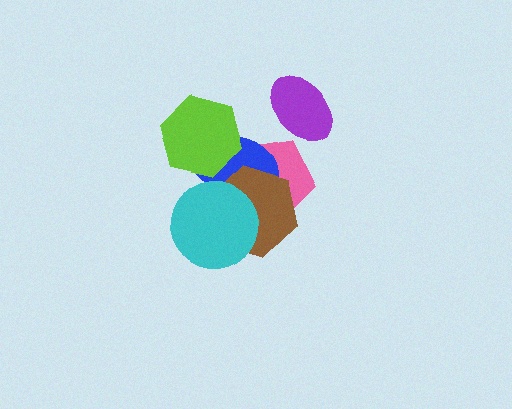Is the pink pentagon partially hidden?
Yes, it is partially covered by another shape.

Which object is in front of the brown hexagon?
The cyan circle is in front of the brown hexagon.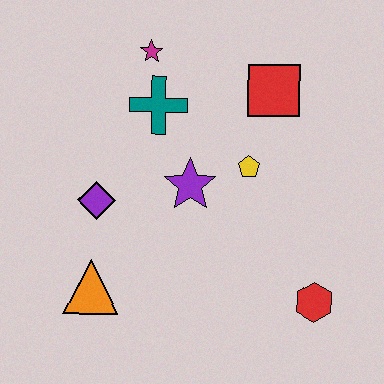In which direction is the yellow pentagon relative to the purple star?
The yellow pentagon is to the right of the purple star.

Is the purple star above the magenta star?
No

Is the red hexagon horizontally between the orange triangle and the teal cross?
No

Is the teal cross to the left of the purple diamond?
No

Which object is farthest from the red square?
The orange triangle is farthest from the red square.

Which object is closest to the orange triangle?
The purple diamond is closest to the orange triangle.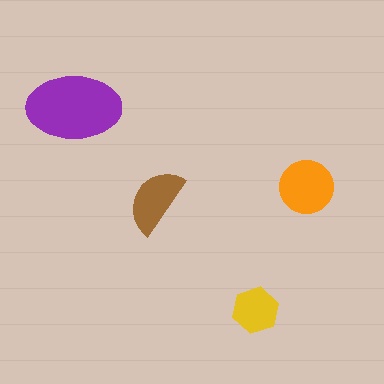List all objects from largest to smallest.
The purple ellipse, the orange circle, the brown semicircle, the yellow hexagon.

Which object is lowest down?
The yellow hexagon is bottommost.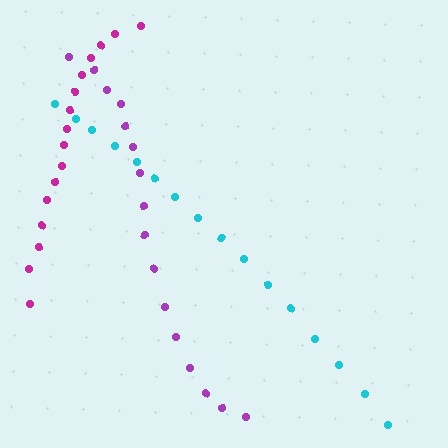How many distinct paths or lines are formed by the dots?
There are 3 distinct paths.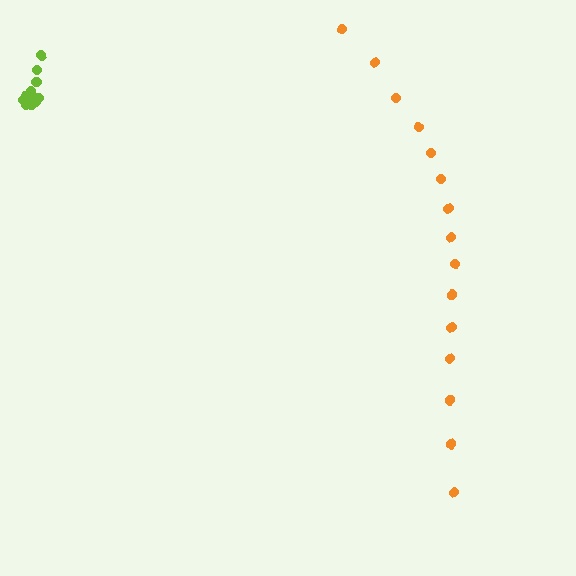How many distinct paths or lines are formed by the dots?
There are 2 distinct paths.